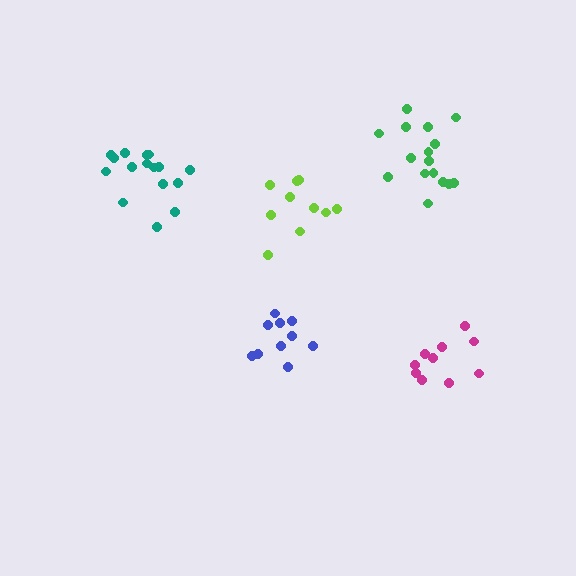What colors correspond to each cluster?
The clusters are colored: magenta, lime, blue, teal, green.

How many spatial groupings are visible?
There are 5 spatial groupings.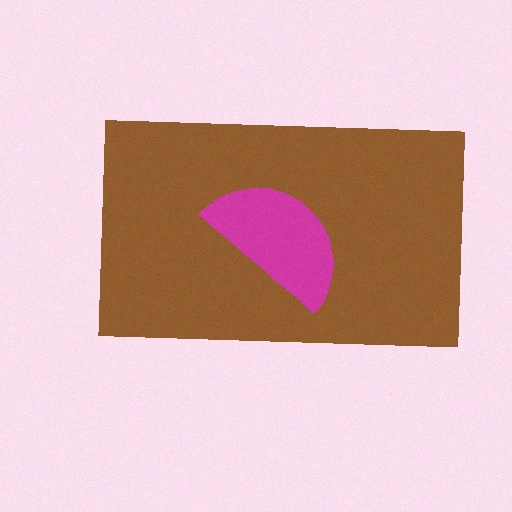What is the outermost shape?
The brown rectangle.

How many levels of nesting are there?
2.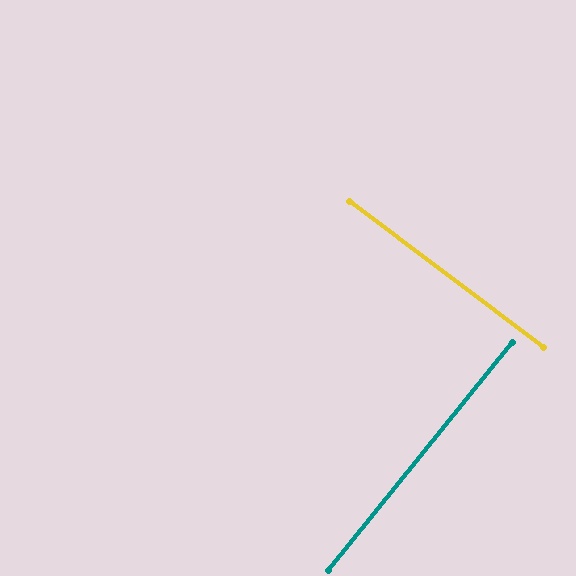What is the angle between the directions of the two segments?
Approximately 88 degrees.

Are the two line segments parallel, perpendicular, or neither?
Perpendicular — they meet at approximately 88°.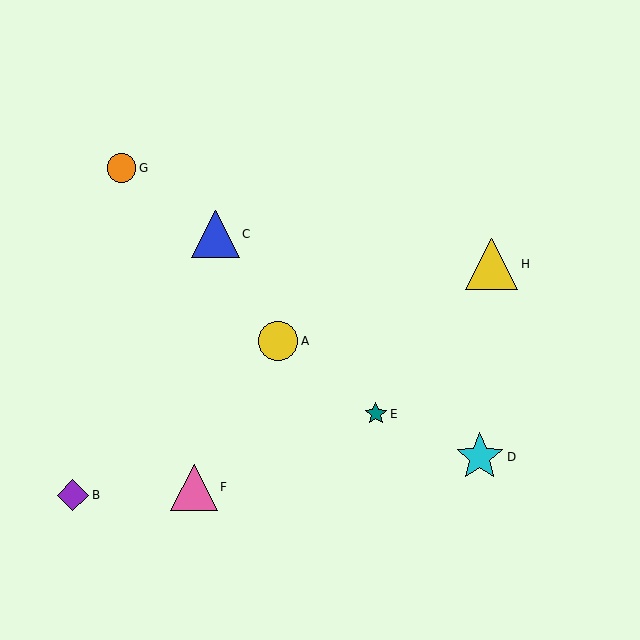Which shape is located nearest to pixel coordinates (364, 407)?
The teal star (labeled E) at (376, 414) is nearest to that location.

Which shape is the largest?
The yellow triangle (labeled H) is the largest.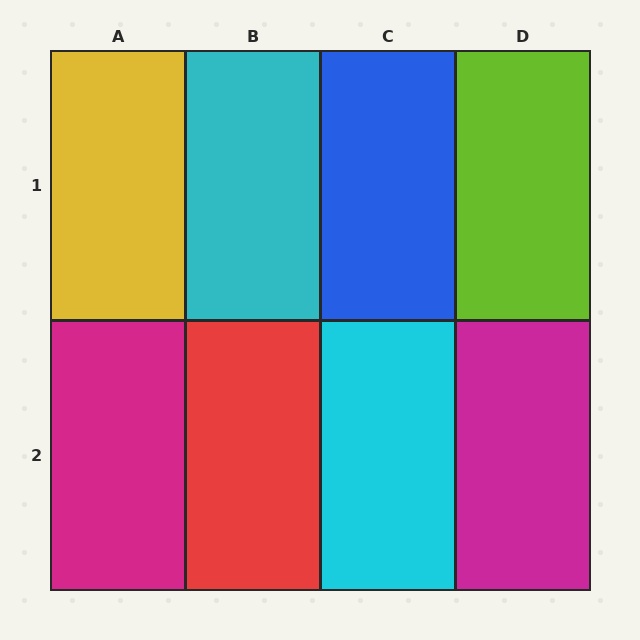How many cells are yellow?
1 cell is yellow.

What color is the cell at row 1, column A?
Yellow.